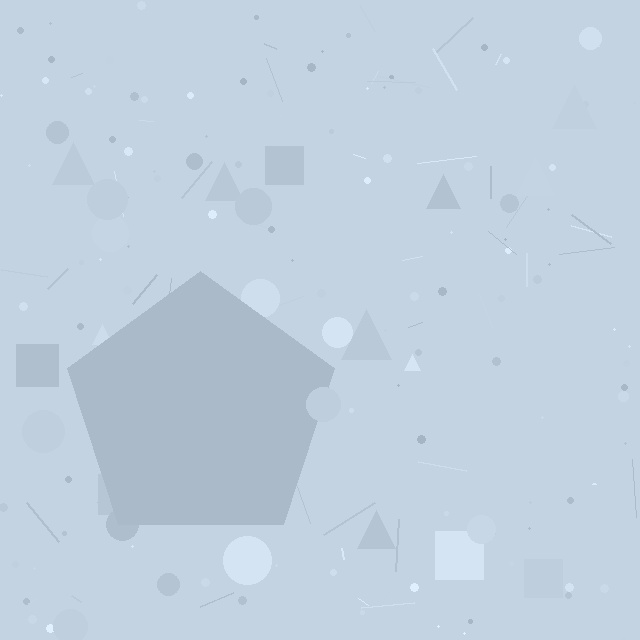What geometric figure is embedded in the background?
A pentagon is embedded in the background.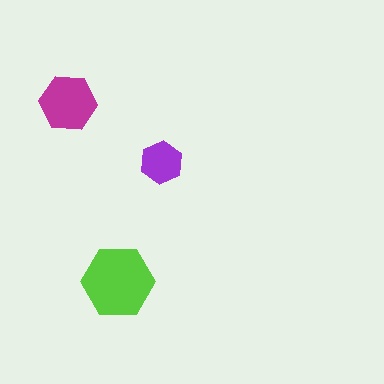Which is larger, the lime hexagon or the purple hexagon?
The lime one.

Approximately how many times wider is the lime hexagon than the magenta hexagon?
About 1.5 times wider.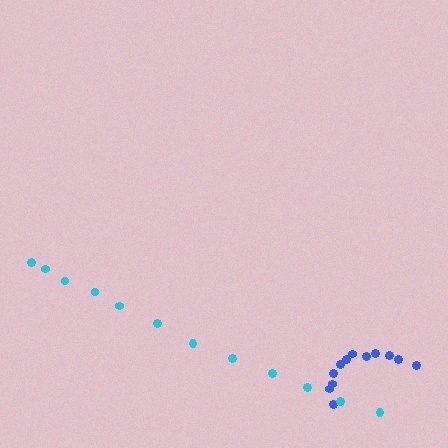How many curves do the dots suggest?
There are 2 distinct paths.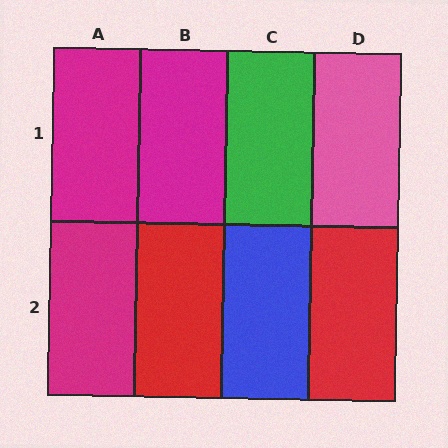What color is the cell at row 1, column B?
Magenta.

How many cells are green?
1 cell is green.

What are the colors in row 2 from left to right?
Magenta, red, blue, red.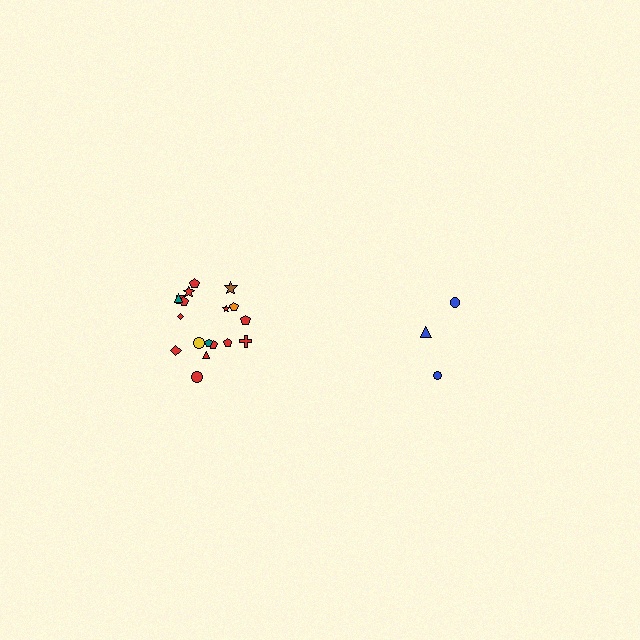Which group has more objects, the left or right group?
The left group.